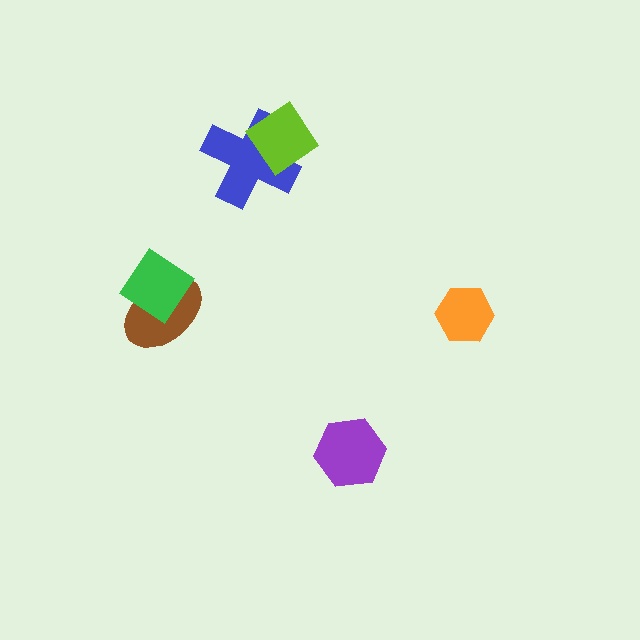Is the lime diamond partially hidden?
No, no other shape covers it.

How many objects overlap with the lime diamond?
1 object overlaps with the lime diamond.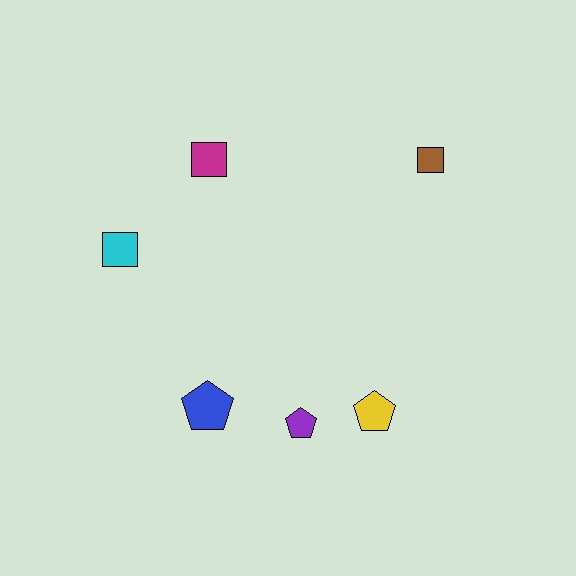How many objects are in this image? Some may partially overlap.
There are 6 objects.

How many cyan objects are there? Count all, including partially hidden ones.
There is 1 cyan object.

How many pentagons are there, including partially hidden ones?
There are 3 pentagons.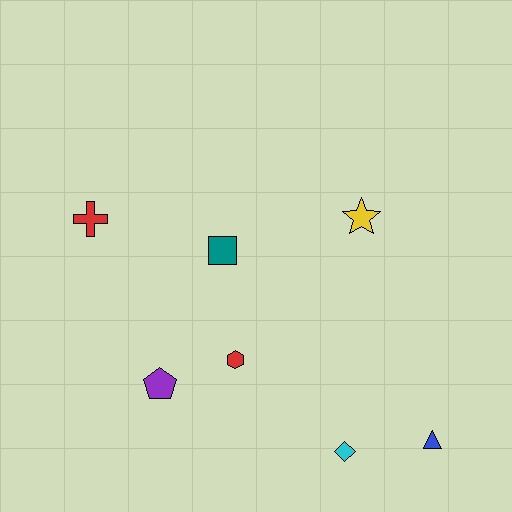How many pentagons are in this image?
There is 1 pentagon.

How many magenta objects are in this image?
There are no magenta objects.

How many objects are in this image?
There are 7 objects.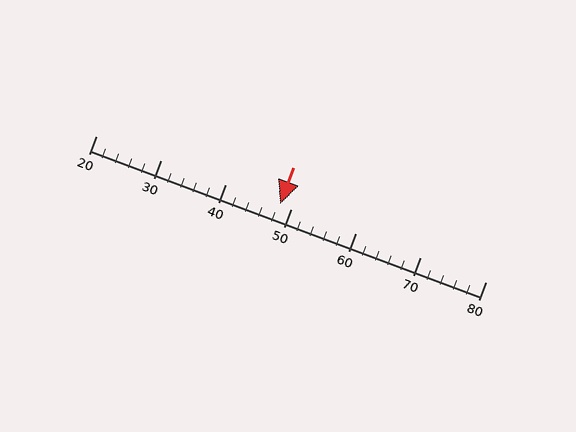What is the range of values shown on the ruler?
The ruler shows values from 20 to 80.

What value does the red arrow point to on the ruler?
The red arrow points to approximately 48.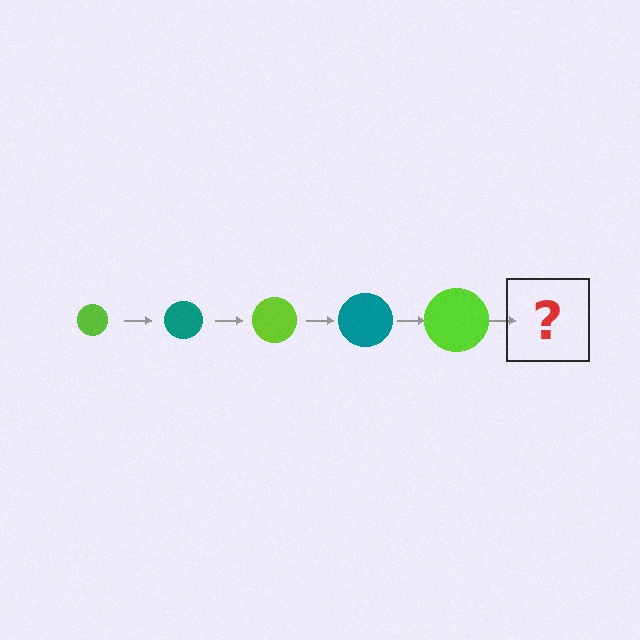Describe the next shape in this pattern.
It should be a teal circle, larger than the previous one.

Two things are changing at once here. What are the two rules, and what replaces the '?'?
The two rules are that the circle grows larger each step and the color cycles through lime and teal. The '?' should be a teal circle, larger than the previous one.